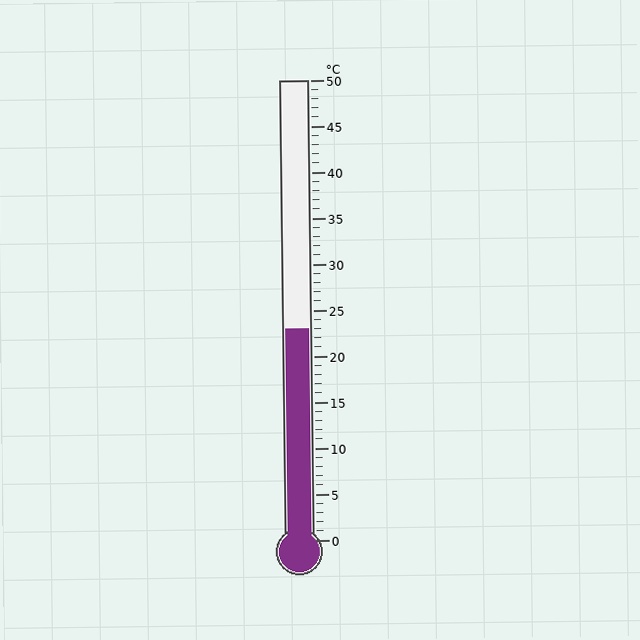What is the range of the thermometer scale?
The thermometer scale ranges from 0°C to 50°C.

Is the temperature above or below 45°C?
The temperature is below 45°C.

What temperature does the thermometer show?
The thermometer shows approximately 23°C.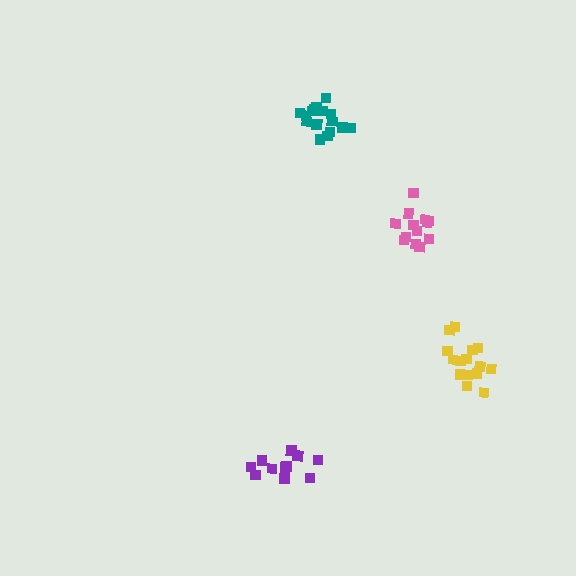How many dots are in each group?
Group 1: 15 dots, Group 2: 11 dots, Group 3: 13 dots, Group 4: 16 dots (55 total).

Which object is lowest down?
The purple cluster is bottommost.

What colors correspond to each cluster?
The clusters are colored: yellow, purple, pink, teal.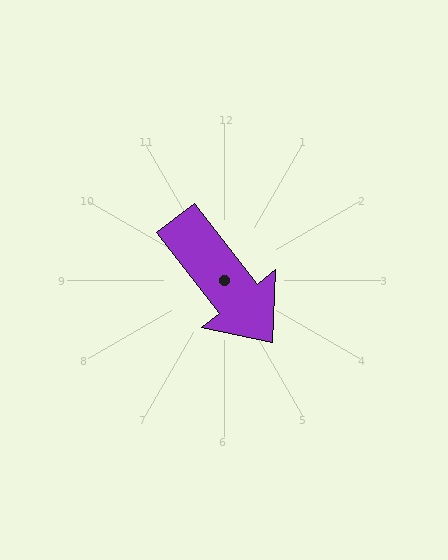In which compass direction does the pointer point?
Southeast.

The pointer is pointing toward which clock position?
Roughly 5 o'clock.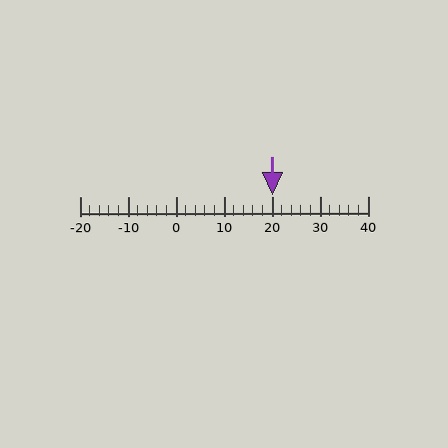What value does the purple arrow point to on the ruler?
The purple arrow points to approximately 20.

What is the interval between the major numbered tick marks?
The major tick marks are spaced 10 units apart.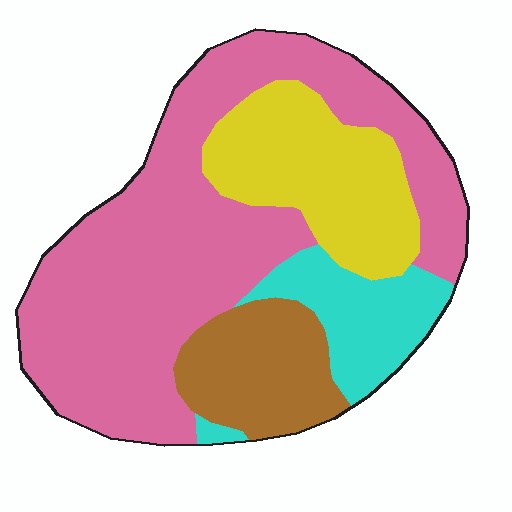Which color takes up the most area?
Pink, at roughly 55%.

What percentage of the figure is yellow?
Yellow takes up between a sixth and a third of the figure.